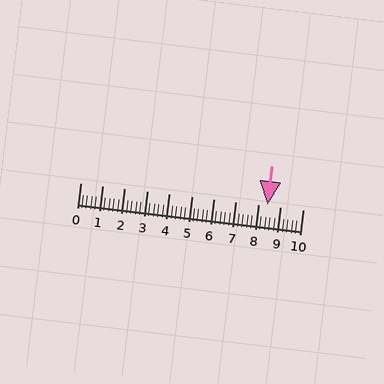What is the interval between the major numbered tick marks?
The major tick marks are spaced 1 units apart.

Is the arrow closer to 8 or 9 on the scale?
The arrow is closer to 8.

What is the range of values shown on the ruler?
The ruler shows values from 0 to 10.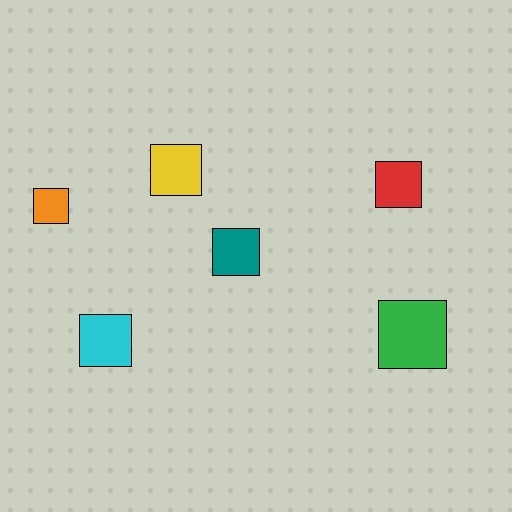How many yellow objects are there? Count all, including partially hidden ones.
There is 1 yellow object.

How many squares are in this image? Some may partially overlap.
There are 6 squares.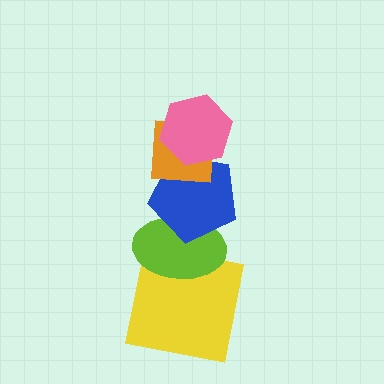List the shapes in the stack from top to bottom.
From top to bottom: the pink hexagon, the orange square, the blue pentagon, the lime ellipse, the yellow square.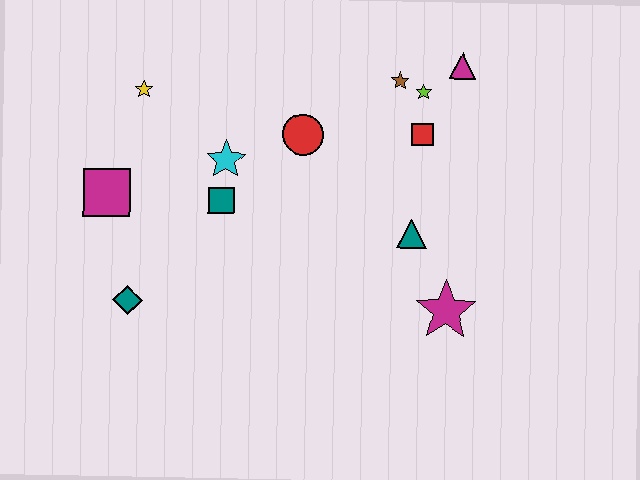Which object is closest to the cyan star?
The teal square is closest to the cyan star.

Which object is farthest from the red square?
The teal diamond is farthest from the red square.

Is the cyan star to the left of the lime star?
Yes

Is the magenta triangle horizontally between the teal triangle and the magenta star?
No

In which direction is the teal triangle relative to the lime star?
The teal triangle is below the lime star.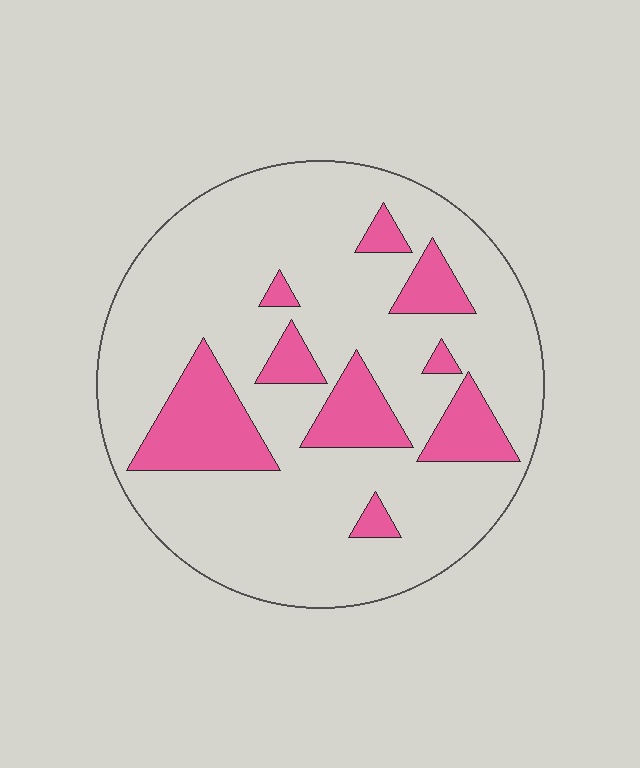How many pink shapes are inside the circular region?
9.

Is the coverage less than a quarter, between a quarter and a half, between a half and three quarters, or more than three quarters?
Less than a quarter.